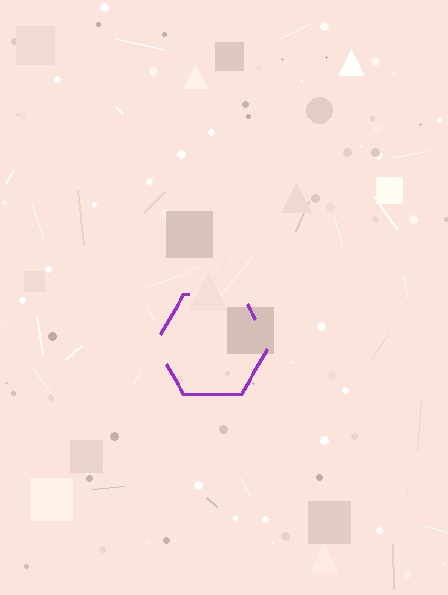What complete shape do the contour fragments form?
The contour fragments form a hexagon.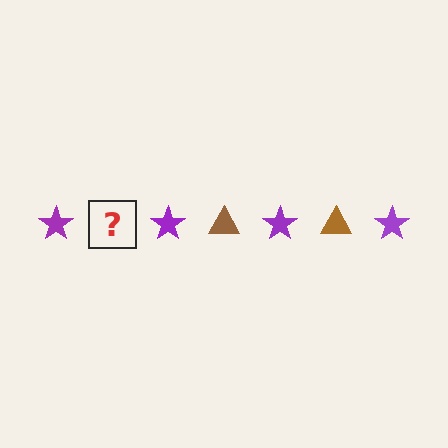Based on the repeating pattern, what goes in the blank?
The blank should be a brown triangle.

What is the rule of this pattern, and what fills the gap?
The rule is that the pattern alternates between purple star and brown triangle. The gap should be filled with a brown triangle.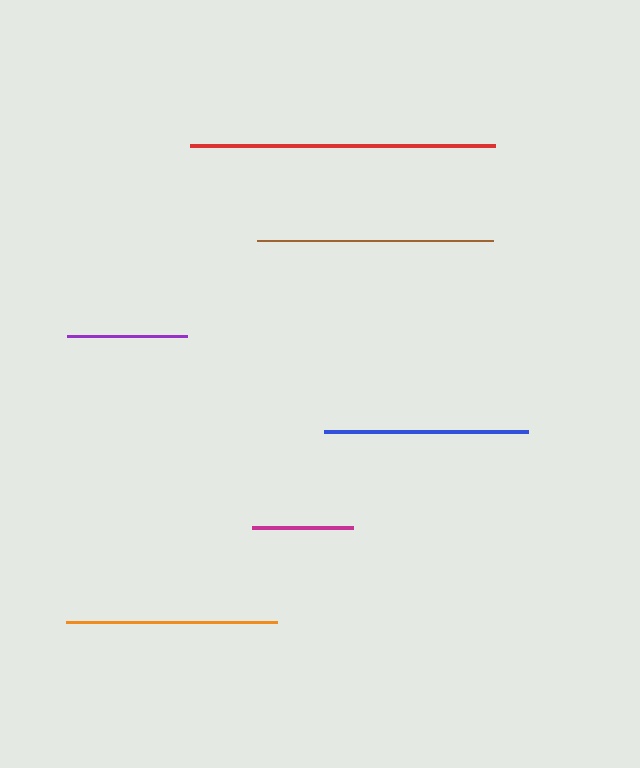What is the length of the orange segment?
The orange segment is approximately 211 pixels long.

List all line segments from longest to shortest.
From longest to shortest: red, brown, orange, blue, purple, magenta.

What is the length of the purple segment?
The purple segment is approximately 120 pixels long.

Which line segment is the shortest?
The magenta line is the shortest at approximately 100 pixels.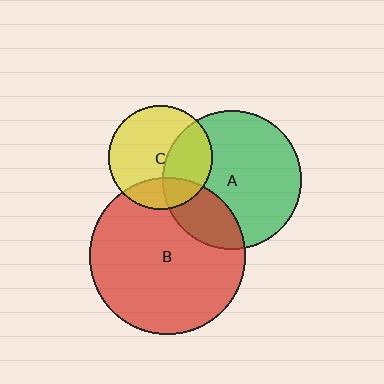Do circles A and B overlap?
Yes.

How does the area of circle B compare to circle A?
Approximately 1.3 times.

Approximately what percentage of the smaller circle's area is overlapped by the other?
Approximately 25%.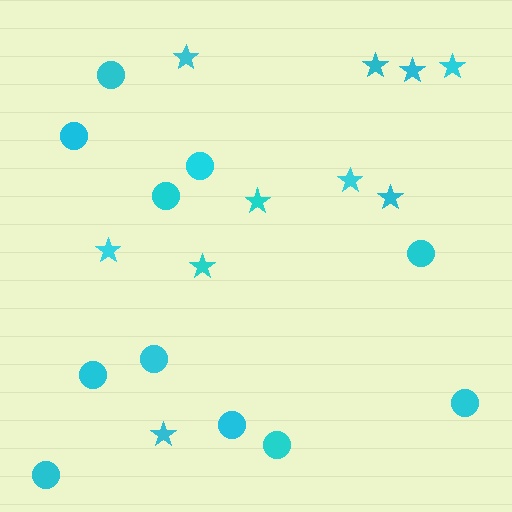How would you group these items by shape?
There are 2 groups: one group of circles (11) and one group of stars (10).